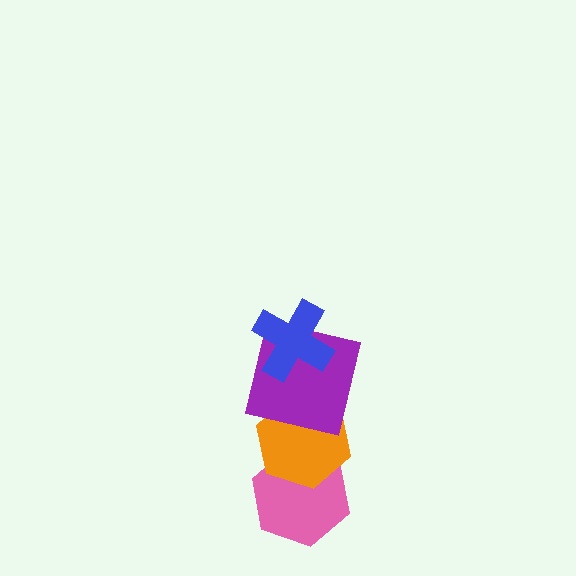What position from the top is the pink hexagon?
The pink hexagon is 4th from the top.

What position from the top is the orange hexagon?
The orange hexagon is 3rd from the top.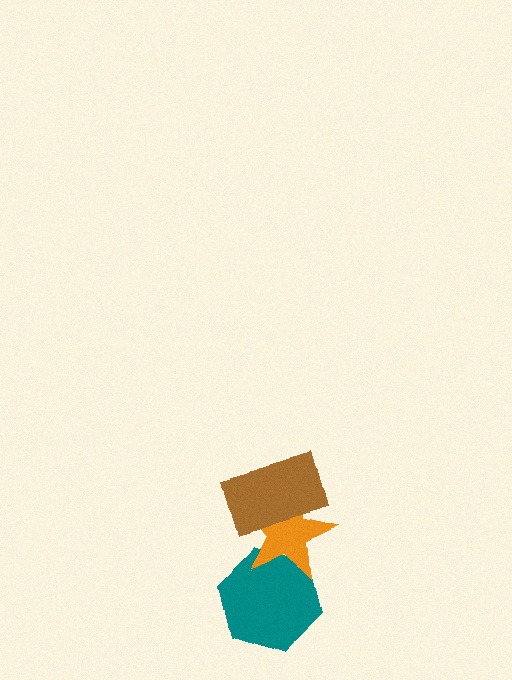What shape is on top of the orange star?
The brown rectangle is on top of the orange star.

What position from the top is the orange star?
The orange star is 2nd from the top.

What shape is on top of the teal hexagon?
The orange star is on top of the teal hexagon.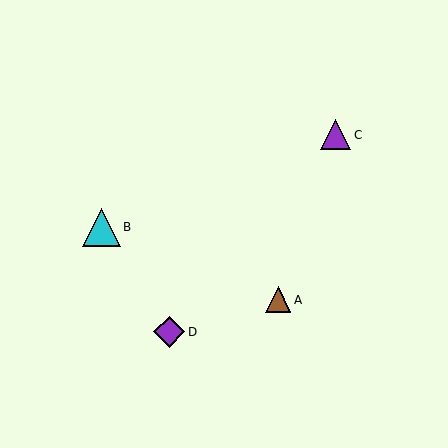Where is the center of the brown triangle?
The center of the brown triangle is at (278, 300).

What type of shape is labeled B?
Shape B is a cyan triangle.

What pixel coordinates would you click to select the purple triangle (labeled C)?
Click at (336, 135) to select the purple triangle C.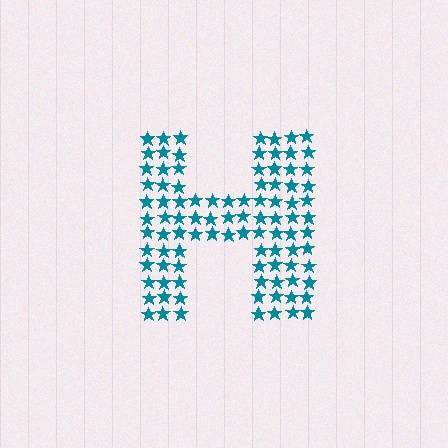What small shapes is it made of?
It is made of small stars.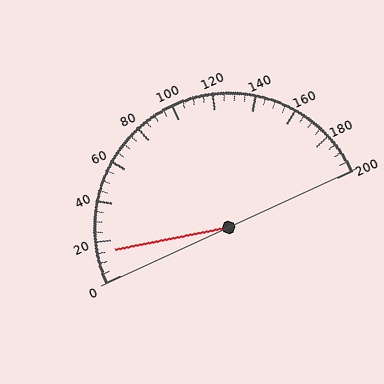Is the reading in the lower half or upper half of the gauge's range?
The reading is in the lower half of the range (0 to 200).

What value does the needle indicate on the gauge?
The needle indicates approximately 15.